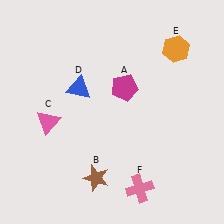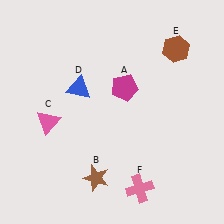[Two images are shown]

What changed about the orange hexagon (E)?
In Image 1, E is orange. In Image 2, it changed to brown.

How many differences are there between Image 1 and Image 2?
There is 1 difference between the two images.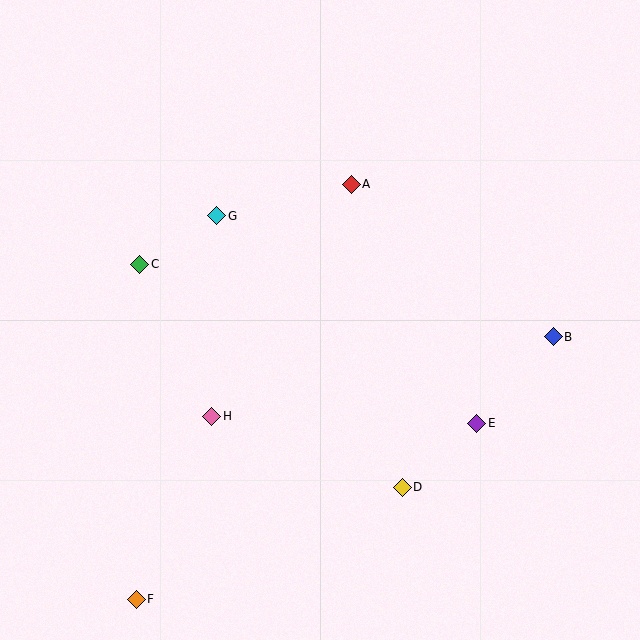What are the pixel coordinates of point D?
Point D is at (402, 487).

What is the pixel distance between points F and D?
The distance between F and D is 288 pixels.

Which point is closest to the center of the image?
Point A at (351, 184) is closest to the center.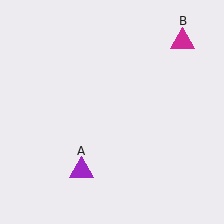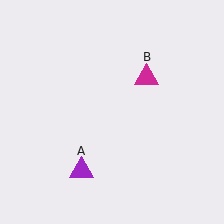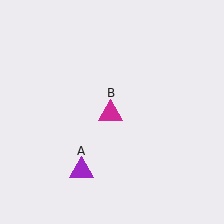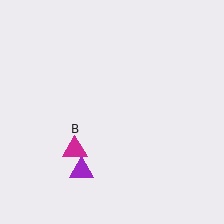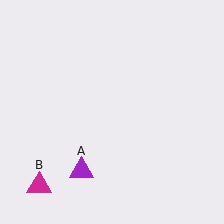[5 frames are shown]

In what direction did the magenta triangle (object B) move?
The magenta triangle (object B) moved down and to the left.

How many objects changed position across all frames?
1 object changed position: magenta triangle (object B).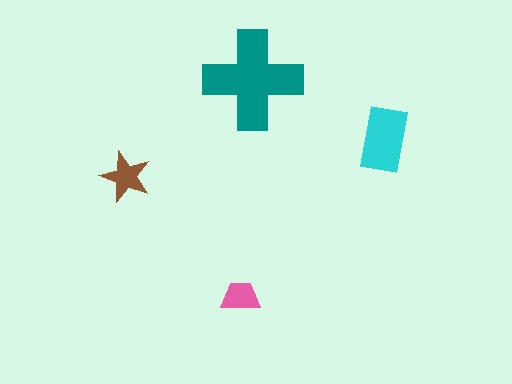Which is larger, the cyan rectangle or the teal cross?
The teal cross.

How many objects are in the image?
There are 4 objects in the image.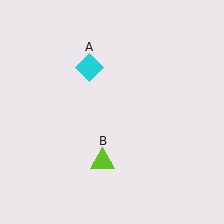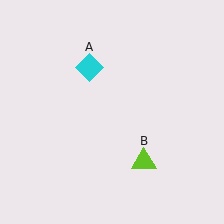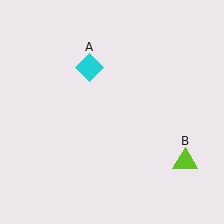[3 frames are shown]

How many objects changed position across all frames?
1 object changed position: lime triangle (object B).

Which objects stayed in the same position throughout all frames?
Cyan diamond (object A) remained stationary.